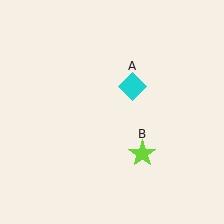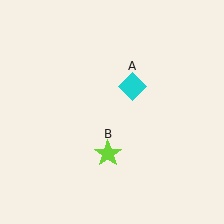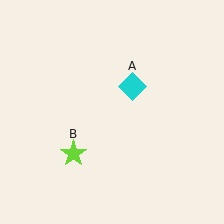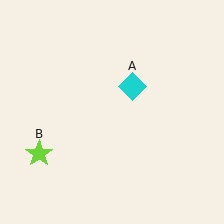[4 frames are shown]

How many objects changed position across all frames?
1 object changed position: lime star (object B).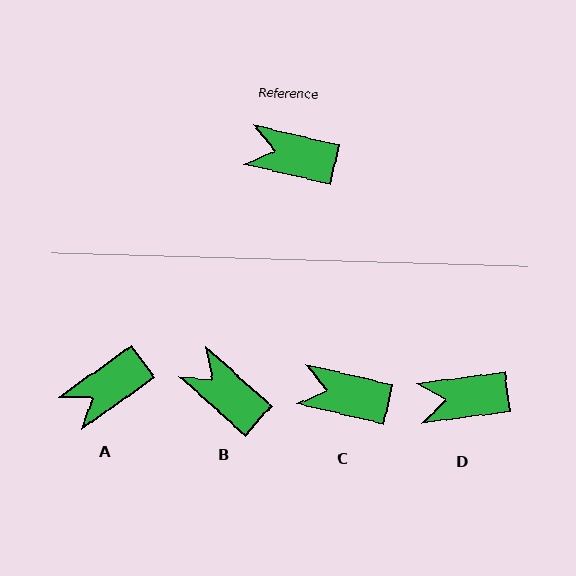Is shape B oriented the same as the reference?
No, it is off by about 29 degrees.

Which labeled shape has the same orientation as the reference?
C.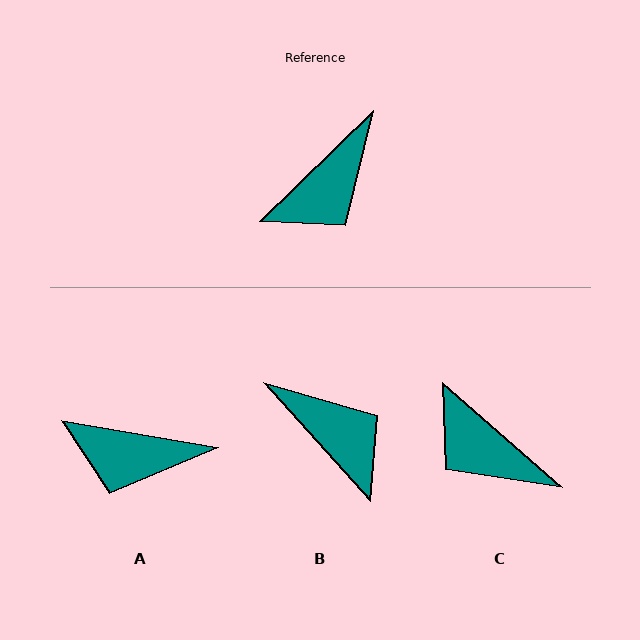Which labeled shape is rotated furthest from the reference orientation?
B, about 88 degrees away.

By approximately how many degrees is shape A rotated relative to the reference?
Approximately 54 degrees clockwise.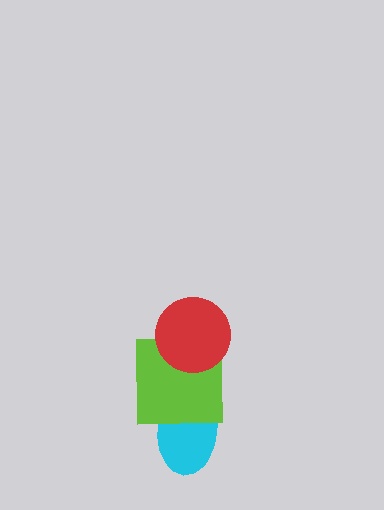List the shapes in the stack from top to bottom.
From top to bottom: the red circle, the lime square, the cyan ellipse.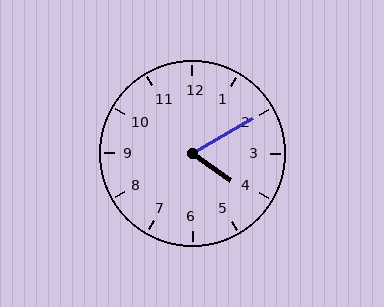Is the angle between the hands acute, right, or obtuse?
It is acute.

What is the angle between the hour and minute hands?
Approximately 65 degrees.